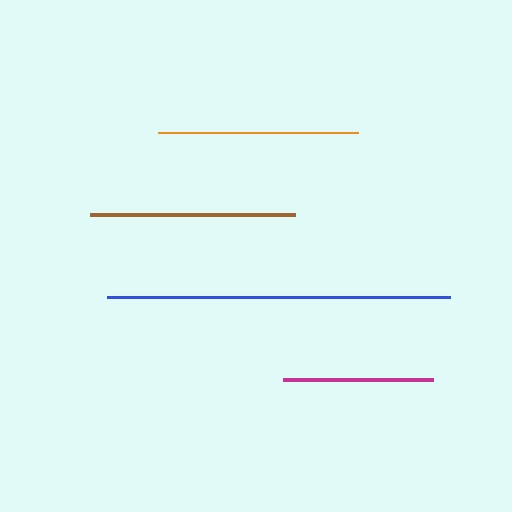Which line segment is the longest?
The blue line is the longest at approximately 344 pixels.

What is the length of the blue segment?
The blue segment is approximately 344 pixels long.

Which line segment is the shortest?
The magenta line is the shortest at approximately 149 pixels.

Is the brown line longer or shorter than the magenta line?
The brown line is longer than the magenta line.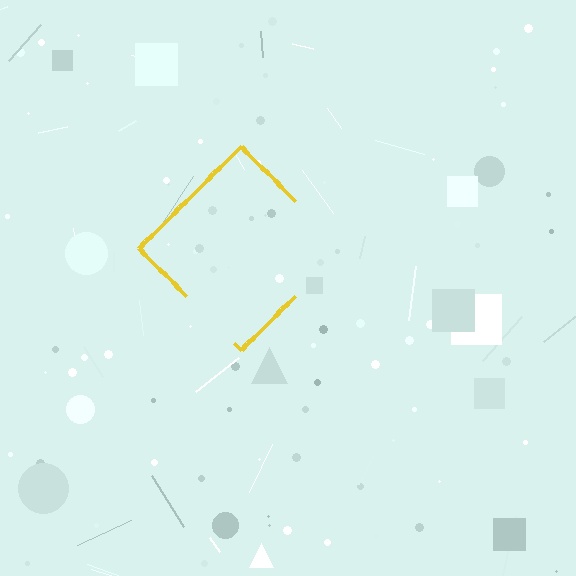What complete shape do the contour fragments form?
The contour fragments form a diamond.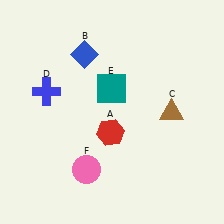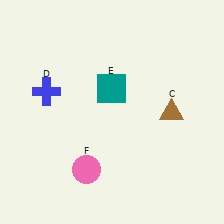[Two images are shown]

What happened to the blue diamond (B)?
The blue diamond (B) was removed in Image 2. It was in the top-left area of Image 1.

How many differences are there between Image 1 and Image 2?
There are 2 differences between the two images.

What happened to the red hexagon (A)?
The red hexagon (A) was removed in Image 2. It was in the bottom-left area of Image 1.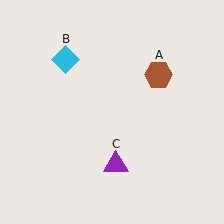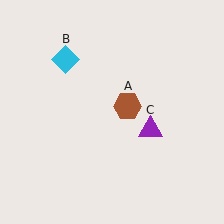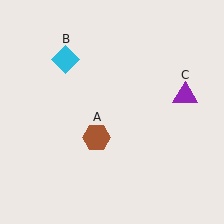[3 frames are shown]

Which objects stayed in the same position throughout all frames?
Cyan diamond (object B) remained stationary.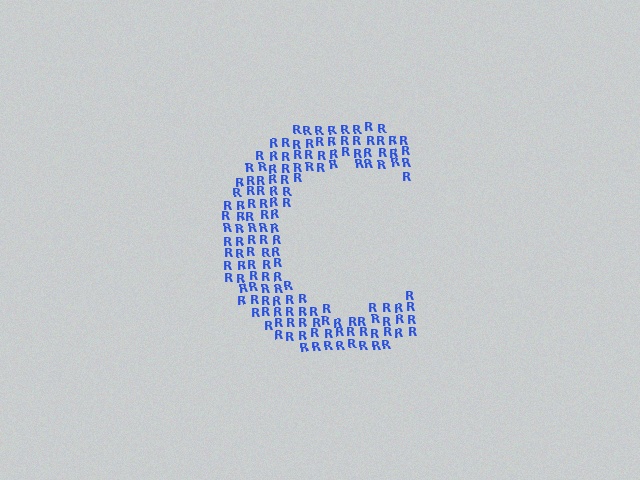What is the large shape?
The large shape is the letter C.